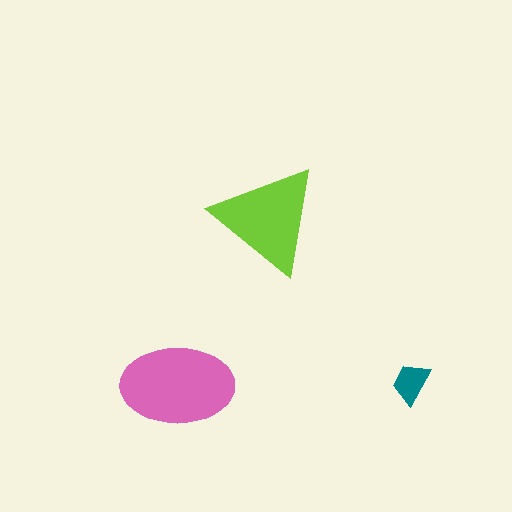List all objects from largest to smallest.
The pink ellipse, the lime triangle, the teal trapezoid.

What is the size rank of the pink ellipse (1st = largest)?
1st.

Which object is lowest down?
The pink ellipse is bottommost.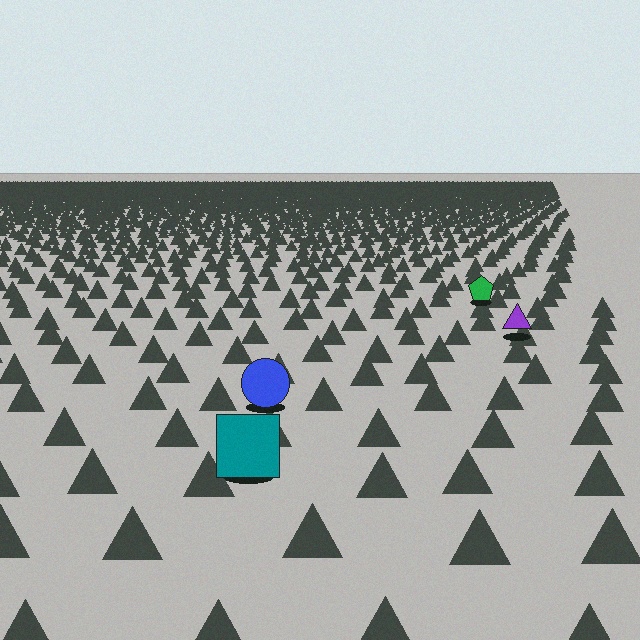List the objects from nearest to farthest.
From nearest to farthest: the teal square, the blue circle, the purple triangle, the green pentagon.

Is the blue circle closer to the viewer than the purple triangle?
Yes. The blue circle is closer — you can tell from the texture gradient: the ground texture is coarser near it.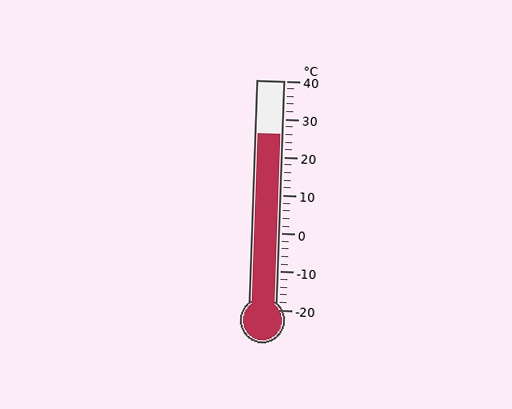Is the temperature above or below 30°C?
The temperature is below 30°C.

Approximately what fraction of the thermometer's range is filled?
The thermometer is filled to approximately 75% of its range.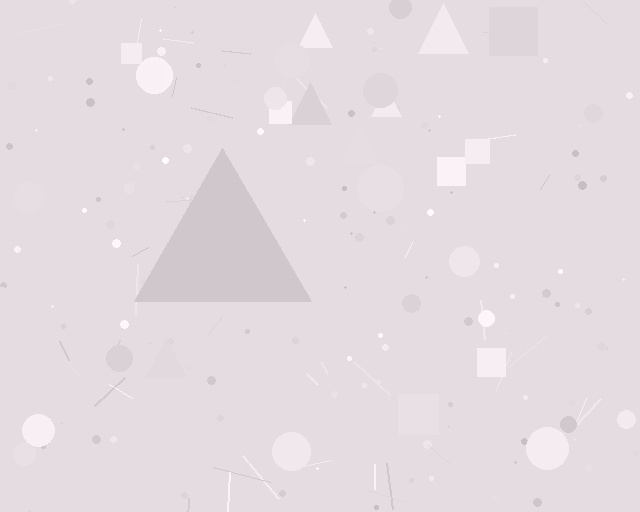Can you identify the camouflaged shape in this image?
The camouflaged shape is a triangle.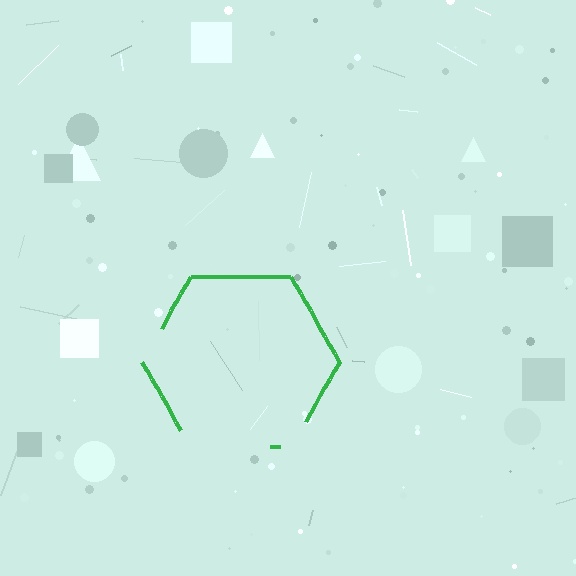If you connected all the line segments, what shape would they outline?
They would outline a hexagon.